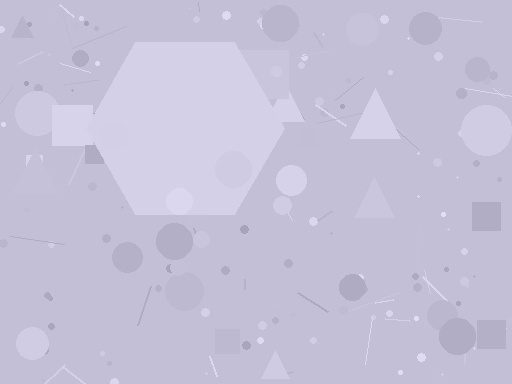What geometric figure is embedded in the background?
A hexagon is embedded in the background.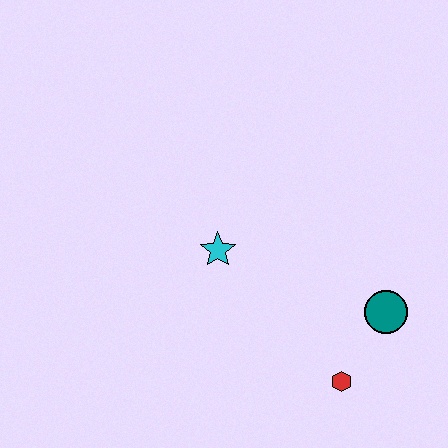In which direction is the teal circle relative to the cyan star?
The teal circle is to the right of the cyan star.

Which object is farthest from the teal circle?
The cyan star is farthest from the teal circle.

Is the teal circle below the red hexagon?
No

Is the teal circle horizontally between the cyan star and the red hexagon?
No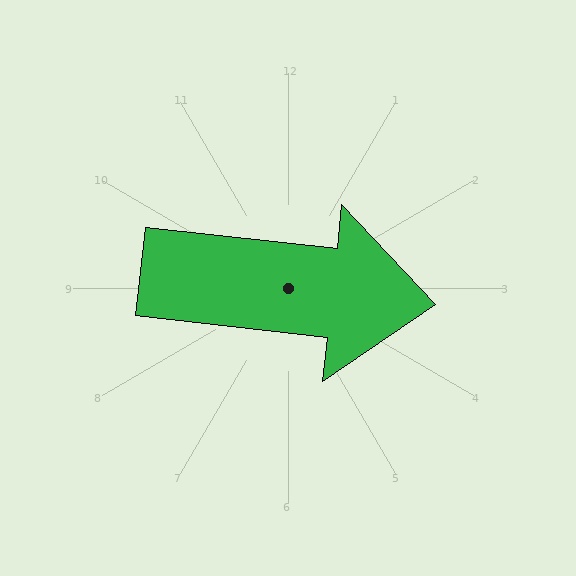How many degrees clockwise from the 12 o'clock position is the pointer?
Approximately 96 degrees.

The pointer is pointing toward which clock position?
Roughly 3 o'clock.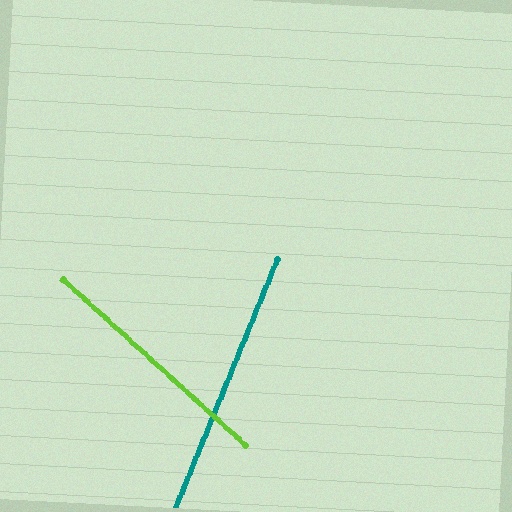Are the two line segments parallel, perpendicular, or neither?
Neither parallel nor perpendicular — they differ by about 70°.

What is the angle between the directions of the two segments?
Approximately 70 degrees.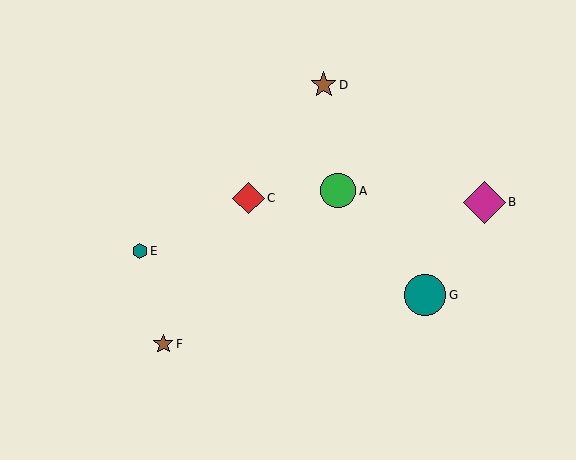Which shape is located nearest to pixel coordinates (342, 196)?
The green circle (labeled A) at (338, 191) is nearest to that location.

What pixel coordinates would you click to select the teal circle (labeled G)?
Click at (425, 295) to select the teal circle G.